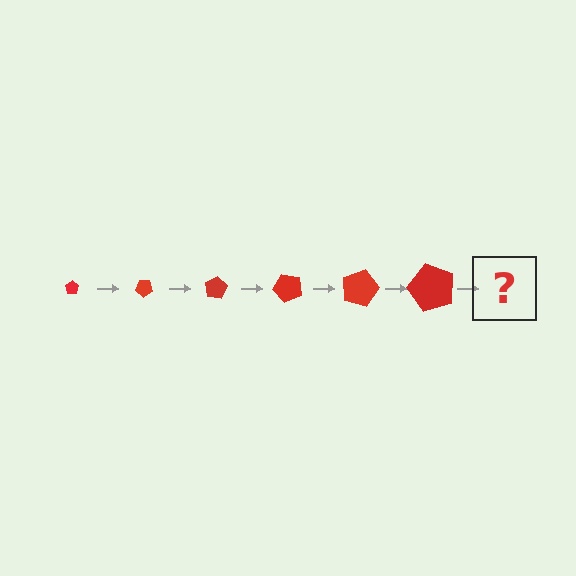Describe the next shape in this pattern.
It should be a pentagon, larger than the previous one and rotated 240 degrees from the start.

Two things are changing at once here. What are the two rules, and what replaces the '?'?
The two rules are that the pentagon grows larger each step and it rotates 40 degrees each step. The '?' should be a pentagon, larger than the previous one and rotated 240 degrees from the start.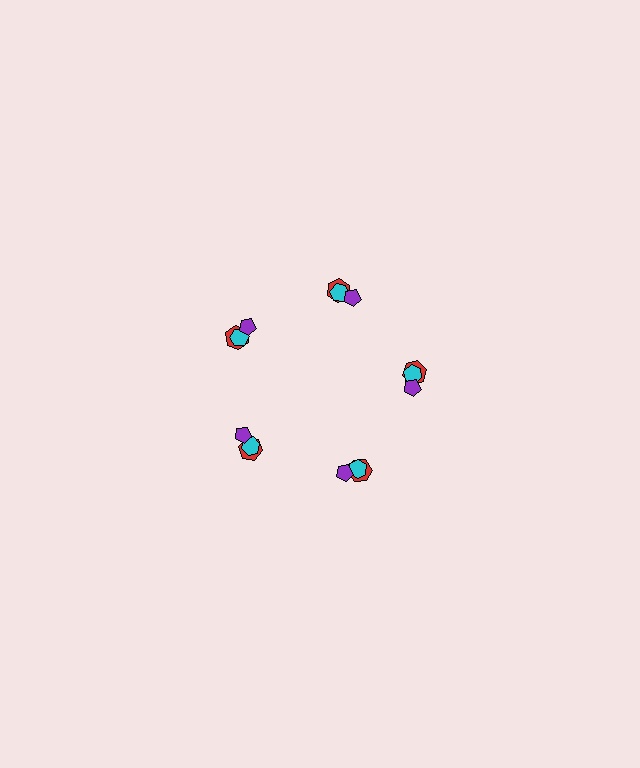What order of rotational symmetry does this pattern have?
This pattern has 5-fold rotational symmetry.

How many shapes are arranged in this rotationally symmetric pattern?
There are 15 shapes, arranged in 5 groups of 3.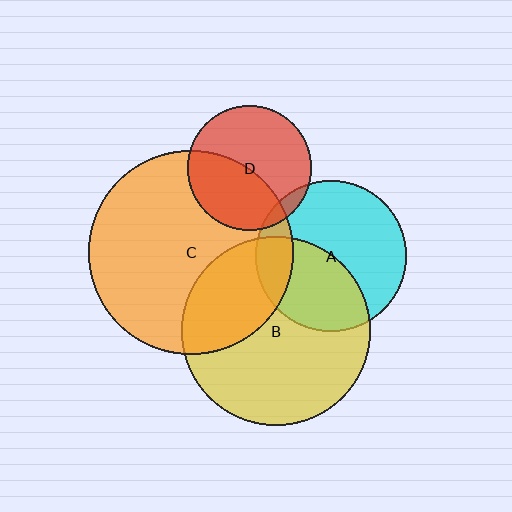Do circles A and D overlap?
Yes.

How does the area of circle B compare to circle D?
Approximately 2.3 times.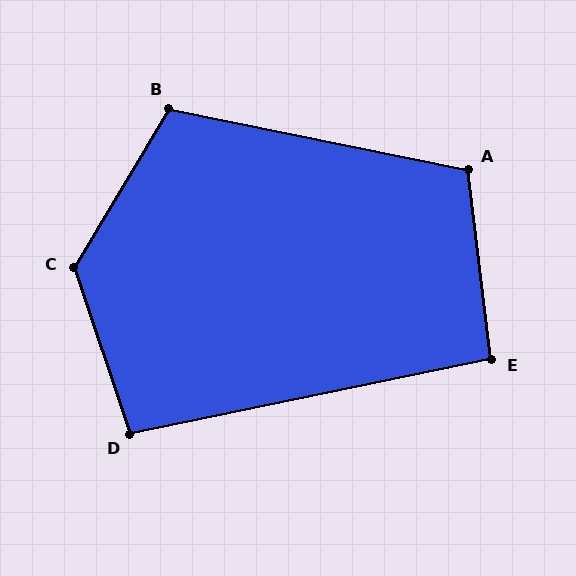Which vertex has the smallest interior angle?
E, at approximately 95 degrees.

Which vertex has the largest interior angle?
C, at approximately 131 degrees.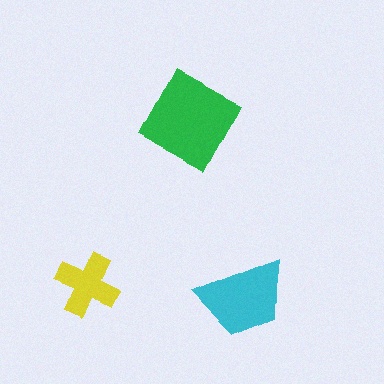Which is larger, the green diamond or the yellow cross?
The green diamond.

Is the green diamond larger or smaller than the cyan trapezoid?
Larger.